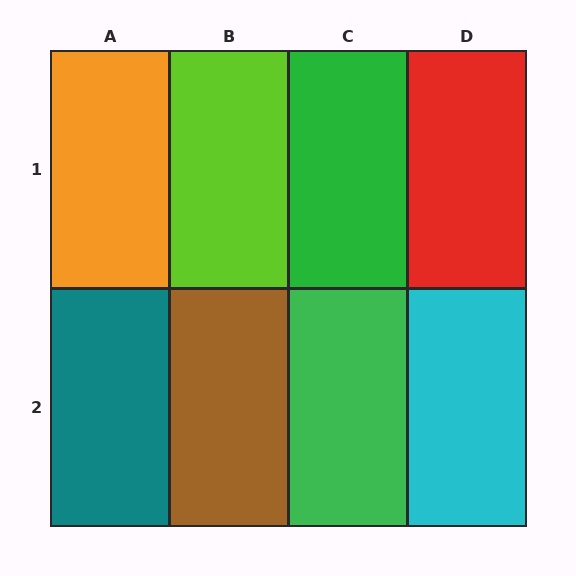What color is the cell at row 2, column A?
Teal.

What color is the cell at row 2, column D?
Cyan.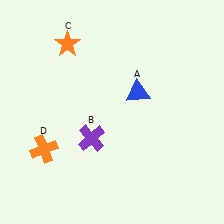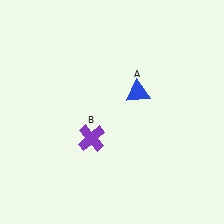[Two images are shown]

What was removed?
The orange cross (D), the orange star (C) were removed in Image 2.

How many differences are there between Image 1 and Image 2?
There are 2 differences between the two images.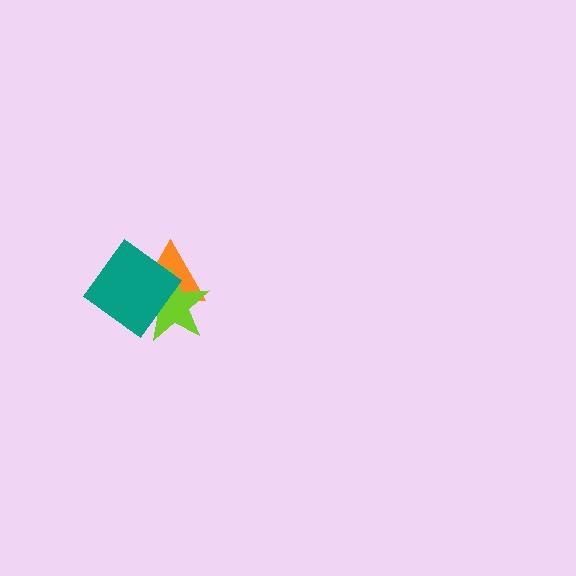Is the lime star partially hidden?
Yes, it is partially covered by another shape.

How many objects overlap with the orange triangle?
2 objects overlap with the orange triangle.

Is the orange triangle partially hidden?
Yes, it is partially covered by another shape.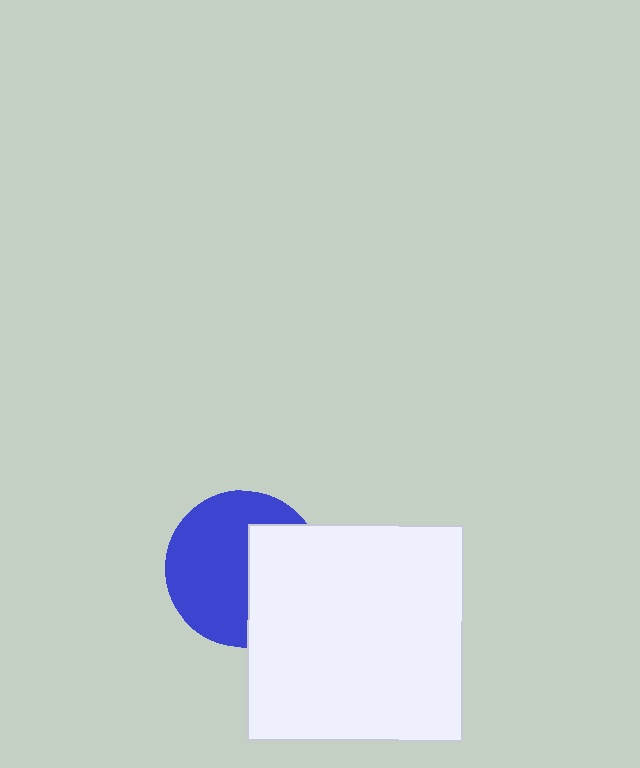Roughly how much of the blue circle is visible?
About half of it is visible (roughly 61%).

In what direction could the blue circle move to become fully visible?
The blue circle could move left. That would shift it out from behind the white square entirely.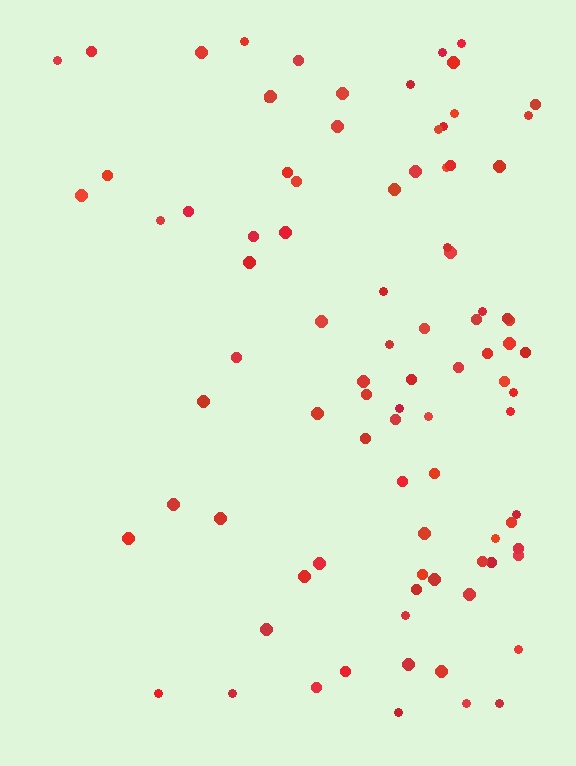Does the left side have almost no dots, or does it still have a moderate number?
Still a moderate number, just noticeably fewer than the right.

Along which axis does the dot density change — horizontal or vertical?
Horizontal.